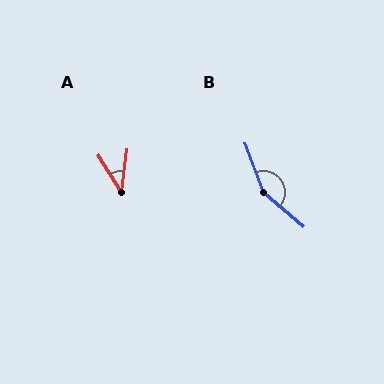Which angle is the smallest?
A, at approximately 39 degrees.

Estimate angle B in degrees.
Approximately 151 degrees.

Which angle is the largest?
B, at approximately 151 degrees.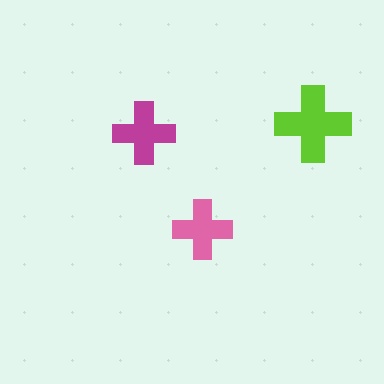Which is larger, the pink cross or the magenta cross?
The magenta one.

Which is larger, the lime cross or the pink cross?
The lime one.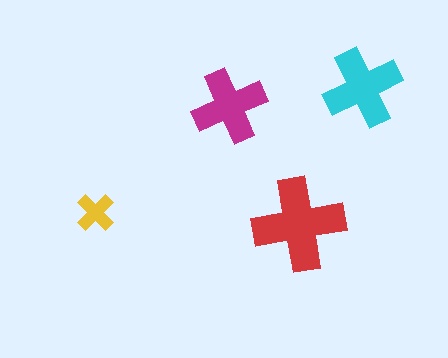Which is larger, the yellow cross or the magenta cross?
The magenta one.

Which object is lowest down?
The red cross is bottommost.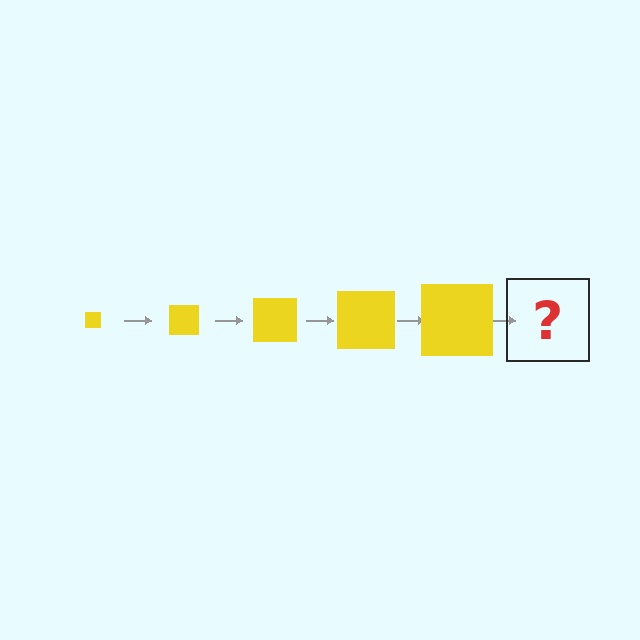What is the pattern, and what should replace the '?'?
The pattern is that the square gets progressively larger each step. The '?' should be a yellow square, larger than the previous one.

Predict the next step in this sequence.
The next step is a yellow square, larger than the previous one.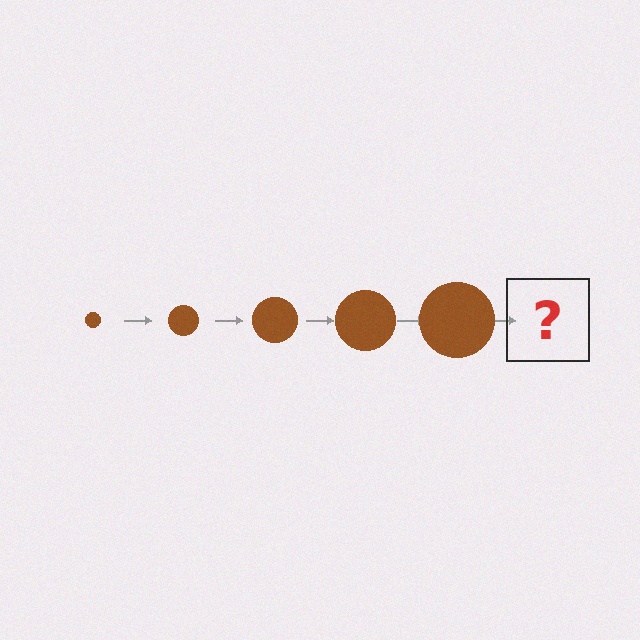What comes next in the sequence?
The next element should be a brown circle, larger than the previous one.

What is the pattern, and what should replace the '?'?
The pattern is that the circle gets progressively larger each step. The '?' should be a brown circle, larger than the previous one.